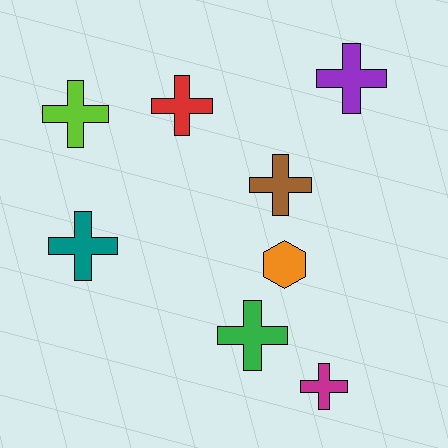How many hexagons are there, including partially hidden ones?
There is 1 hexagon.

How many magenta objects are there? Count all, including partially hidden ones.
There is 1 magenta object.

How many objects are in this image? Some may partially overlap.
There are 8 objects.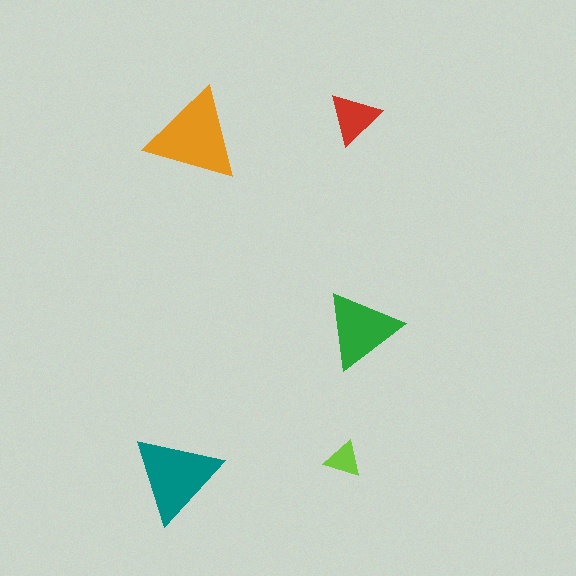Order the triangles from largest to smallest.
the orange one, the teal one, the green one, the red one, the lime one.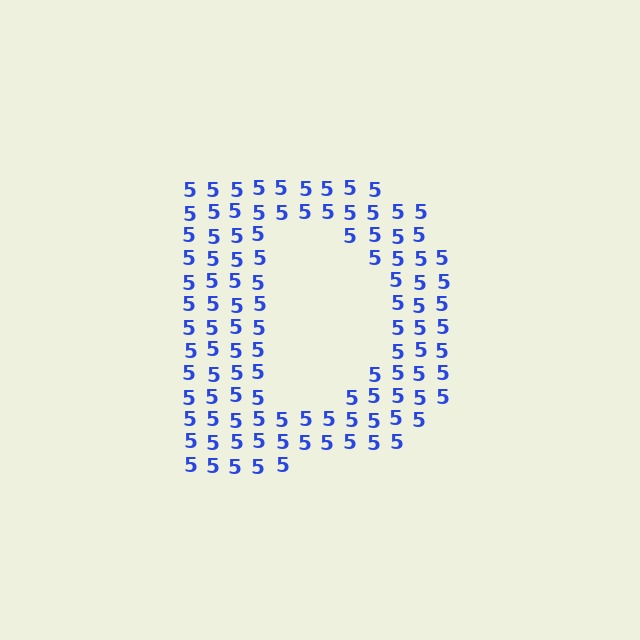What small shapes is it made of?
It is made of small digit 5's.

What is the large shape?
The large shape is the letter D.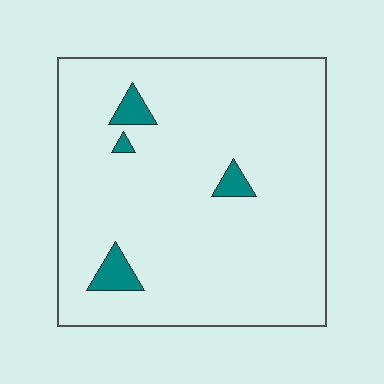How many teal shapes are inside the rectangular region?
4.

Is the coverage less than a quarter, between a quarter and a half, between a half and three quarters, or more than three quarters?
Less than a quarter.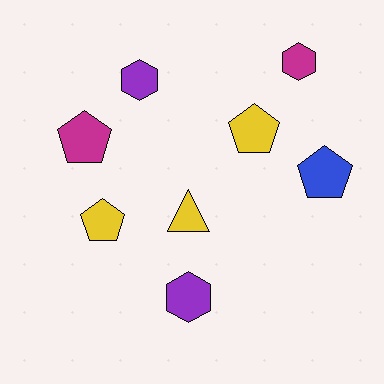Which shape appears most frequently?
Pentagon, with 4 objects.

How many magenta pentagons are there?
There is 1 magenta pentagon.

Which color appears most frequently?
Yellow, with 3 objects.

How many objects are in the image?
There are 8 objects.